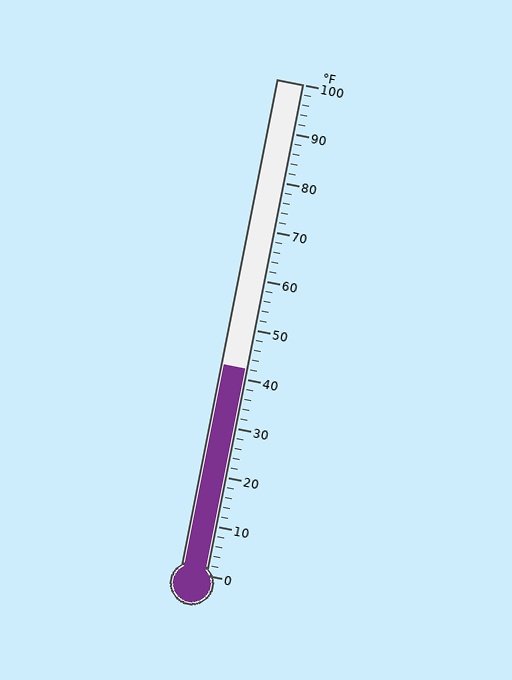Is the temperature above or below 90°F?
The temperature is below 90°F.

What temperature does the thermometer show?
The thermometer shows approximately 42°F.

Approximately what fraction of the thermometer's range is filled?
The thermometer is filled to approximately 40% of its range.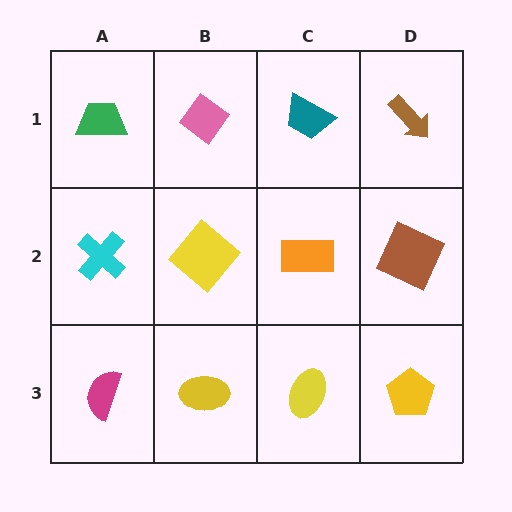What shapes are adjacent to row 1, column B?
A yellow diamond (row 2, column B), a green trapezoid (row 1, column A), a teal trapezoid (row 1, column C).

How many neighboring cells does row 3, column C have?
3.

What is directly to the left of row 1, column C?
A pink diamond.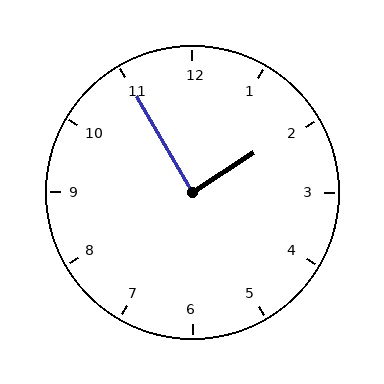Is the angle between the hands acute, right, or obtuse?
It is right.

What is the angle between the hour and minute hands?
Approximately 88 degrees.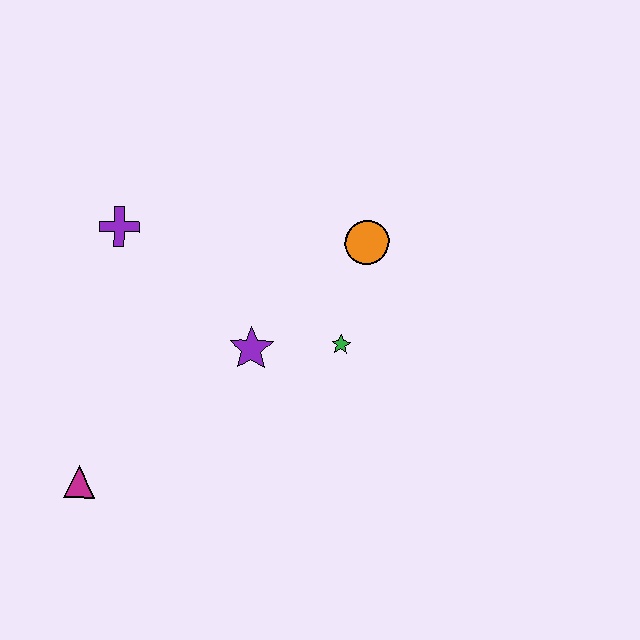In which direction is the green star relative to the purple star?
The green star is to the right of the purple star.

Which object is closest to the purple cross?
The purple star is closest to the purple cross.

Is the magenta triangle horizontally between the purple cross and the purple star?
No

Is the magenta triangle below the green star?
Yes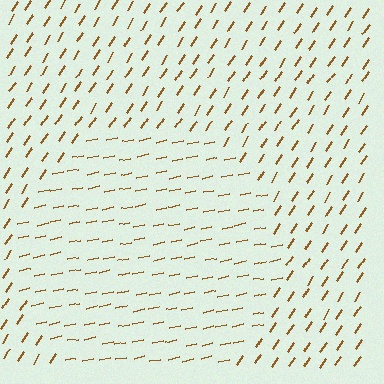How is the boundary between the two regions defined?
The boundary is defined purely by a change in line orientation (approximately 45 degrees difference). All lines are the same color and thickness.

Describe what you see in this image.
The image is filled with small brown line segments. A circle region in the image has lines oriented differently from the surrounding lines, creating a visible texture boundary.